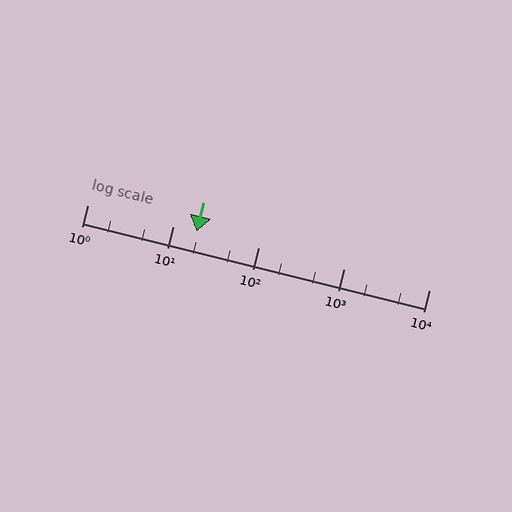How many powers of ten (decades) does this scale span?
The scale spans 4 decades, from 1 to 10000.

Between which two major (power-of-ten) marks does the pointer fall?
The pointer is between 10 and 100.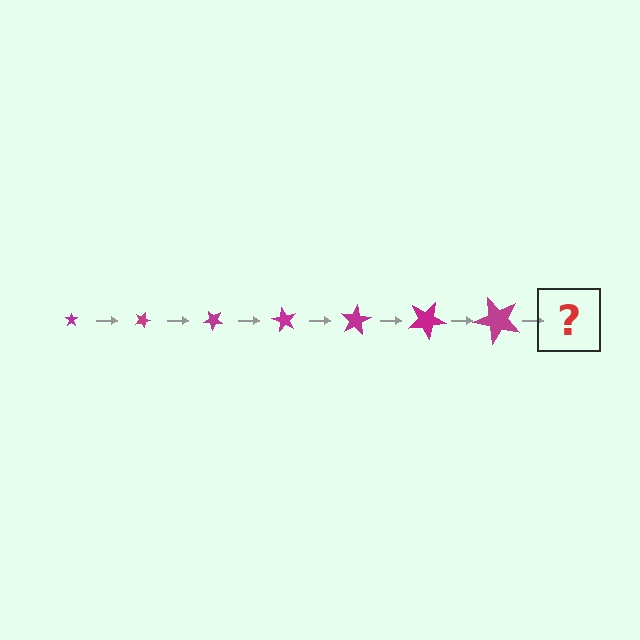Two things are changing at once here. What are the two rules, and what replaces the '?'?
The two rules are that the star grows larger each step and it rotates 20 degrees each step. The '?' should be a star, larger than the previous one and rotated 140 degrees from the start.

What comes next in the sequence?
The next element should be a star, larger than the previous one and rotated 140 degrees from the start.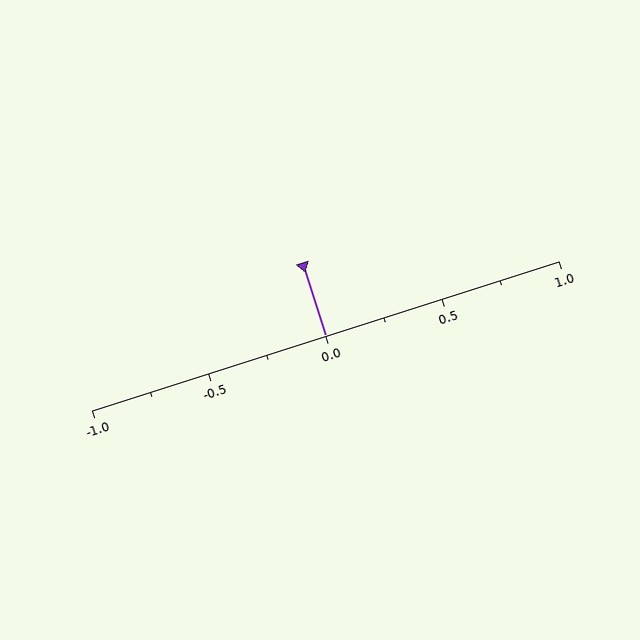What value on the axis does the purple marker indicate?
The marker indicates approximately 0.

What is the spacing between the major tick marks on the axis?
The major ticks are spaced 0.5 apart.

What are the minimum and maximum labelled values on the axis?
The axis runs from -1.0 to 1.0.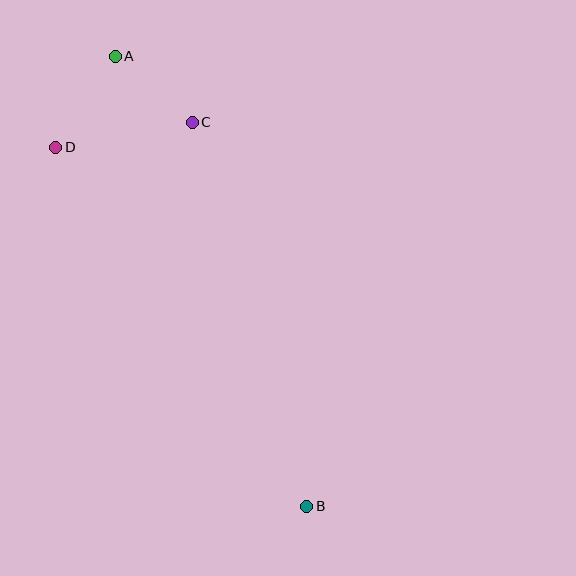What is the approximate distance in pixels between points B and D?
The distance between B and D is approximately 438 pixels.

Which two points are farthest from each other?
Points A and B are farthest from each other.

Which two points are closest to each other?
Points A and C are closest to each other.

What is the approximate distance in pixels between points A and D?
The distance between A and D is approximately 109 pixels.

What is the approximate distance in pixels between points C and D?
The distance between C and D is approximately 138 pixels.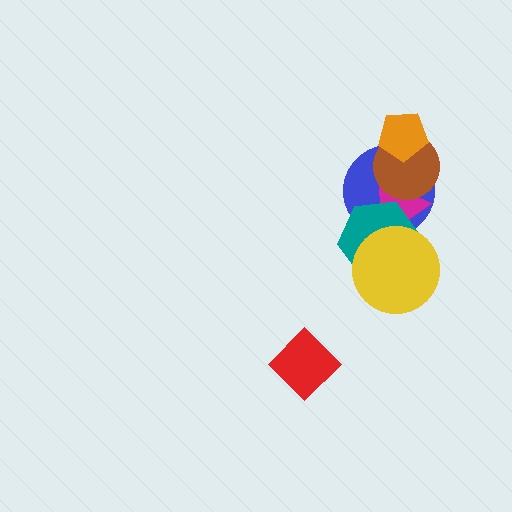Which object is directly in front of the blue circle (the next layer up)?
The magenta triangle is directly in front of the blue circle.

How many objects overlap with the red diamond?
0 objects overlap with the red diamond.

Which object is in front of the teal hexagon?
The yellow circle is in front of the teal hexagon.